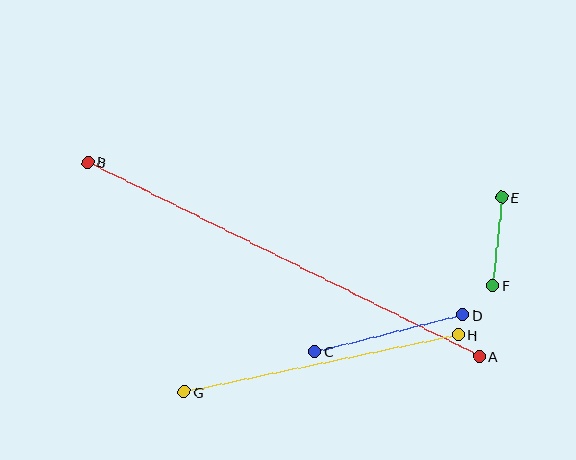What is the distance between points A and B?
The distance is approximately 437 pixels.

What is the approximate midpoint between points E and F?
The midpoint is at approximately (497, 241) pixels.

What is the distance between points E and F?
The distance is approximately 89 pixels.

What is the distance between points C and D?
The distance is approximately 152 pixels.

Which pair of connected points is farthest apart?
Points A and B are farthest apart.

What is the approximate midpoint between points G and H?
The midpoint is at approximately (321, 363) pixels.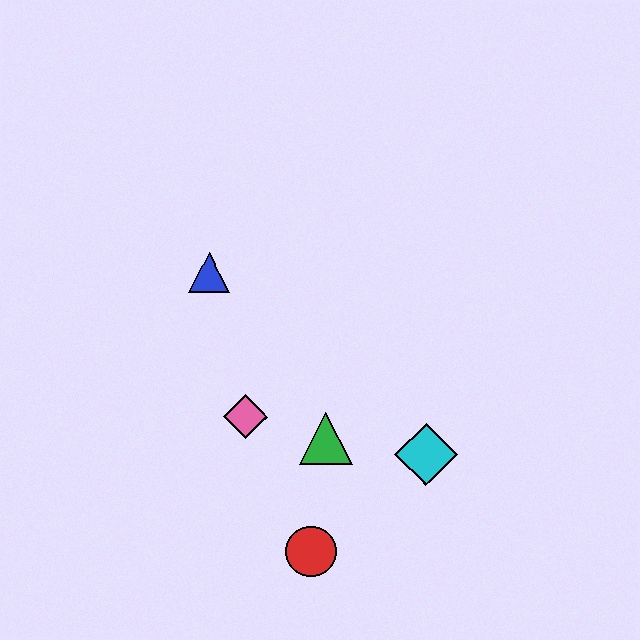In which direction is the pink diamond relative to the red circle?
The pink diamond is above the red circle.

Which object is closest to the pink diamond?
The green triangle is closest to the pink diamond.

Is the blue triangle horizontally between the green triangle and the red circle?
No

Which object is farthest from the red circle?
The blue triangle is farthest from the red circle.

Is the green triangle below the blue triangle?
Yes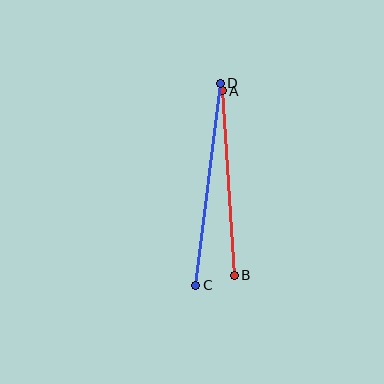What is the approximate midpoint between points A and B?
The midpoint is at approximately (228, 183) pixels.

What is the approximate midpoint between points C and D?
The midpoint is at approximately (208, 184) pixels.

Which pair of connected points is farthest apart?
Points C and D are farthest apart.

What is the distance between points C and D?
The distance is approximately 203 pixels.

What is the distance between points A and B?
The distance is approximately 185 pixels.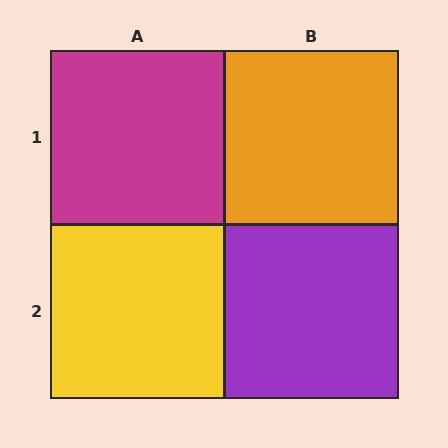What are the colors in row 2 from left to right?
Yellow, purple.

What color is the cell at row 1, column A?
Magenta.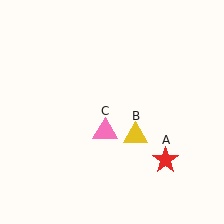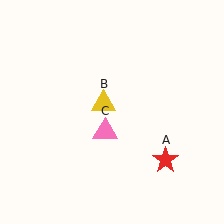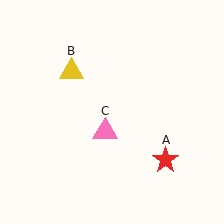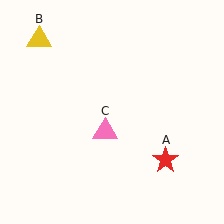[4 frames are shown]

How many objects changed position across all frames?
1 object changed position: yellow triangle (object B).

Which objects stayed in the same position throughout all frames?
Red star (object A) and pink triangle (object C) remained stationary.